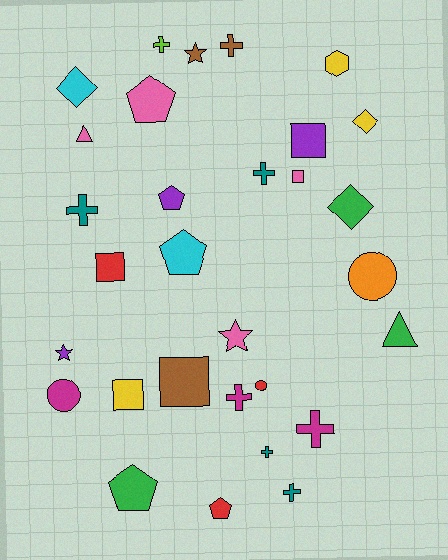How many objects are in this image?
There are 30 objects.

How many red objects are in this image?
There are 3 red objects.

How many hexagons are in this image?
There is 1 hexagon.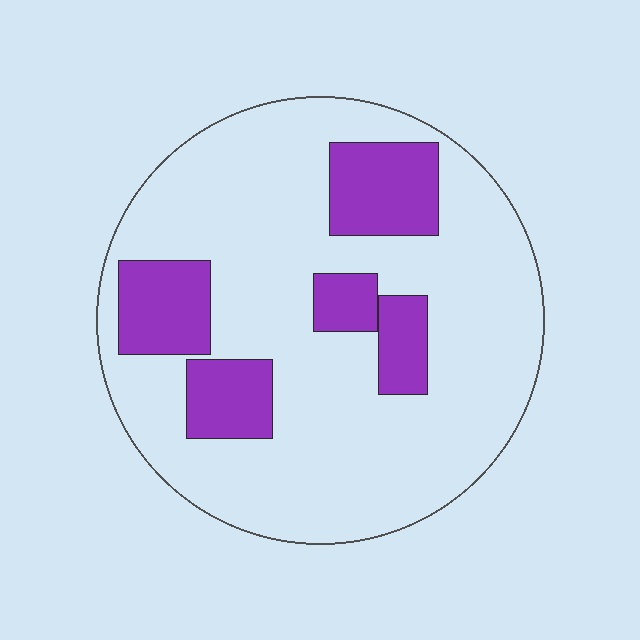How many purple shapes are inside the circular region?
5.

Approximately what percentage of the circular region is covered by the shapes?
Approximately 20%.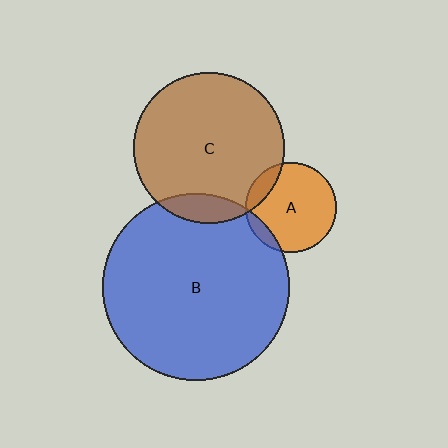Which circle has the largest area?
Circle B (blue).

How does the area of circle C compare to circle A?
Approximately 2.8 times.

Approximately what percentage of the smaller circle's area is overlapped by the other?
Approximately 15%.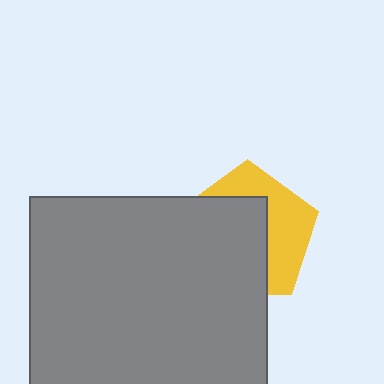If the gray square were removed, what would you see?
You would see the complete yellow pentagon.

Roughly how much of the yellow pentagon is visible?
A small part of it is visible (roughly 42%).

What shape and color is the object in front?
The object in front is a gray square.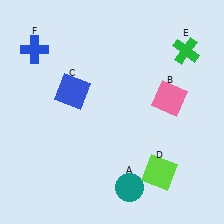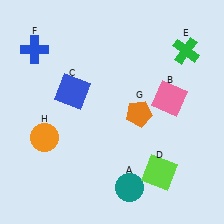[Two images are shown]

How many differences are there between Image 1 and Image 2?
There are 2 differences between the two images.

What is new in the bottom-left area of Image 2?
An orange circle (H) was added in the bottom-left area of Image 2.